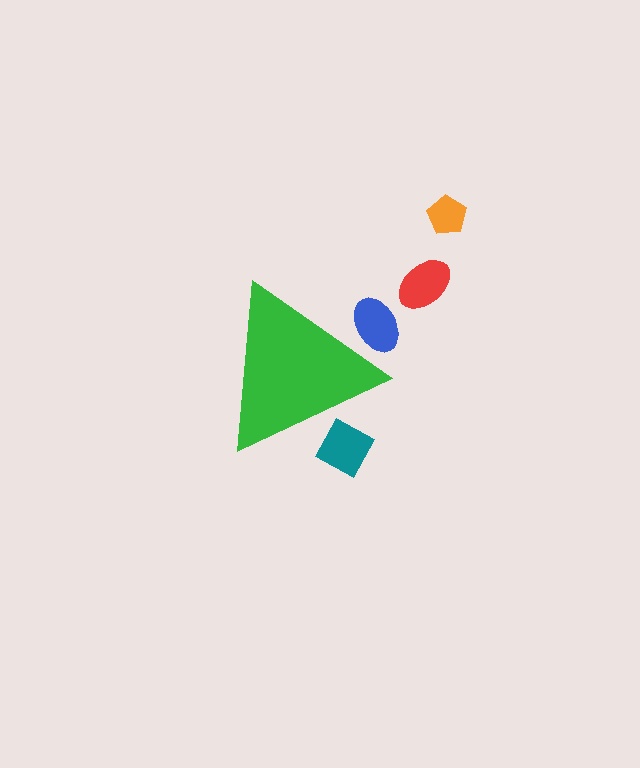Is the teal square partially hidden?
Yes, the teal square is partially hidden behind the green triangle.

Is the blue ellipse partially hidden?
Yes, the blue ellipse is partially hidden behind the green triangle.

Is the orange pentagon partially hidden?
No, the orange pentagon is fully visible.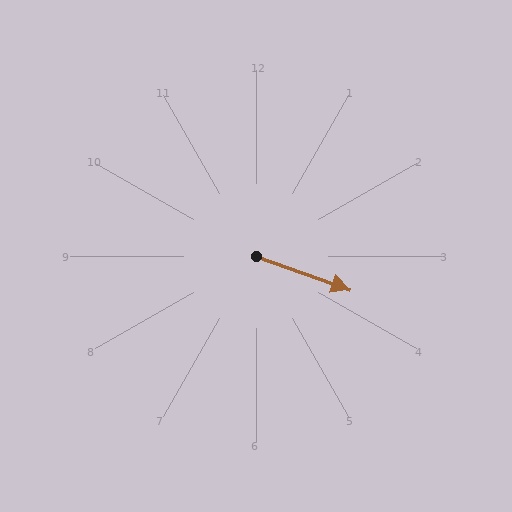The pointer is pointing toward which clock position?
Roughly 4 o'clock.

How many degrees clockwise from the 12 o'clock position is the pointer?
Approximately 110 degrees.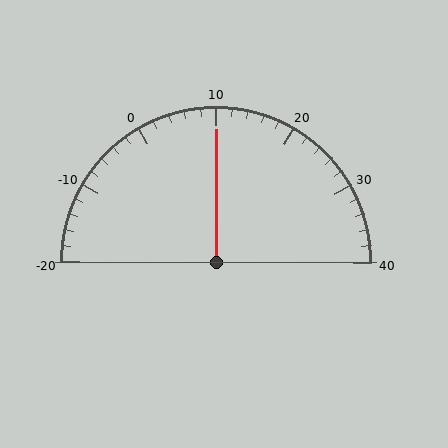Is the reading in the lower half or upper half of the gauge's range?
The reading is in the upper half of the range (-20 to 40).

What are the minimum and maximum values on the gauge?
The gauge ranges from -20 to 40.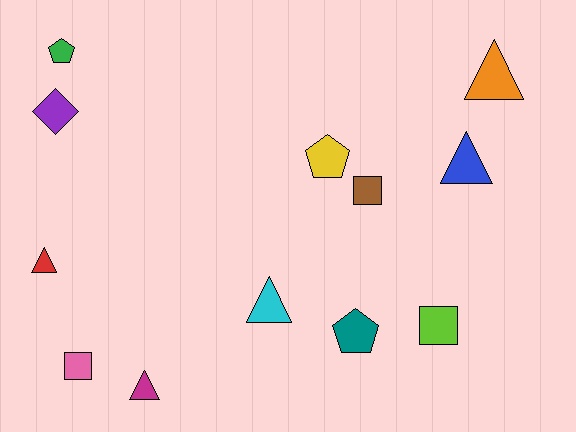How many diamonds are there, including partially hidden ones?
There is 1 diamond.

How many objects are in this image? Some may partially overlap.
There are 12 objects.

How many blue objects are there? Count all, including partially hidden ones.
There is 1 blue object.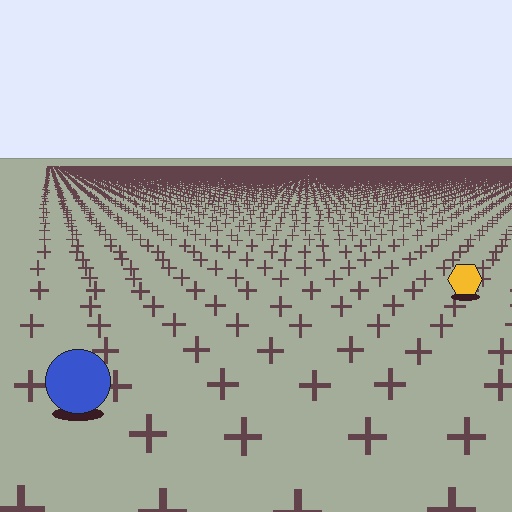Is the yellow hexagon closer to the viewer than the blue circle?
No. The blue circle is closer — you can tell from the texture gradient: the ground texture is coarser near it.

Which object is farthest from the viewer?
The yellow hexagon is farthest from the viewer. It appears smaller and the ground texture around it is denser.